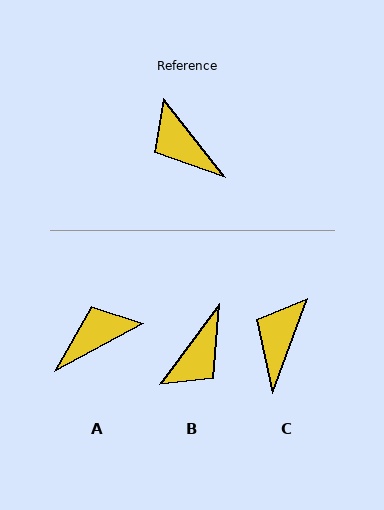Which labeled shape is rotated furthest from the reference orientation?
B, about 105 degrees away.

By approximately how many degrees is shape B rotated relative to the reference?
Approximately 105 degrees counter-clockwise.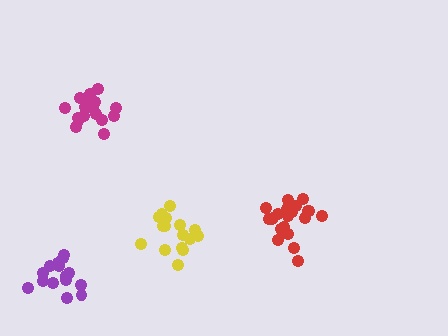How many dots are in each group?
Group 1: 18 dots, Group 2: 21 dots, Group 3: 15 dots, Group 4: 16 dots (70 total).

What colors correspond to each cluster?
The clusters are colored: magenta, red, purple, yellow.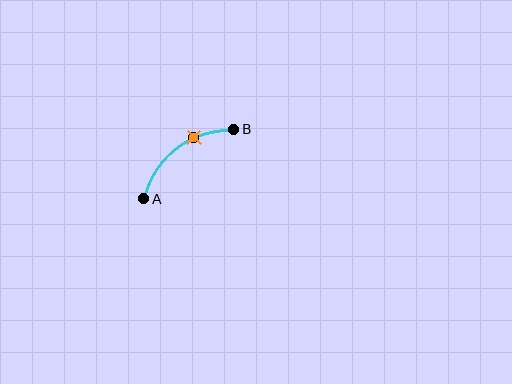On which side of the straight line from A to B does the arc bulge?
The arc bulges above and to the left of the straight line connecting A and B.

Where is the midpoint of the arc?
The arc midpoint is the point on the curve farthest from the straight line joining A and B. It sits above and to the left of that line.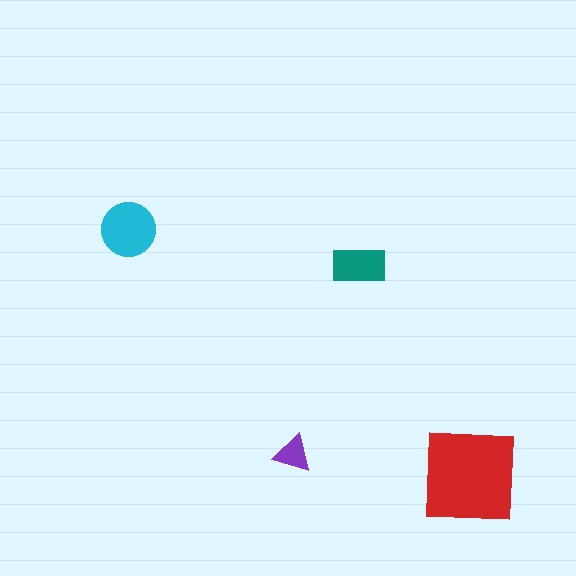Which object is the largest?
The red square.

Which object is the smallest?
The purple triangle.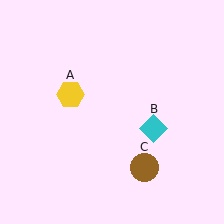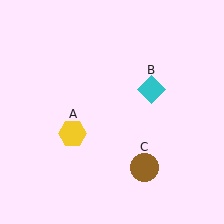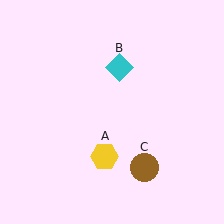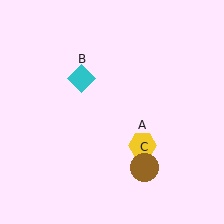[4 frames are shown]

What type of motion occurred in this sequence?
The yellow hexagon (object A), cyan diamond (object B) rotated counterclockwise around the center of the scene.